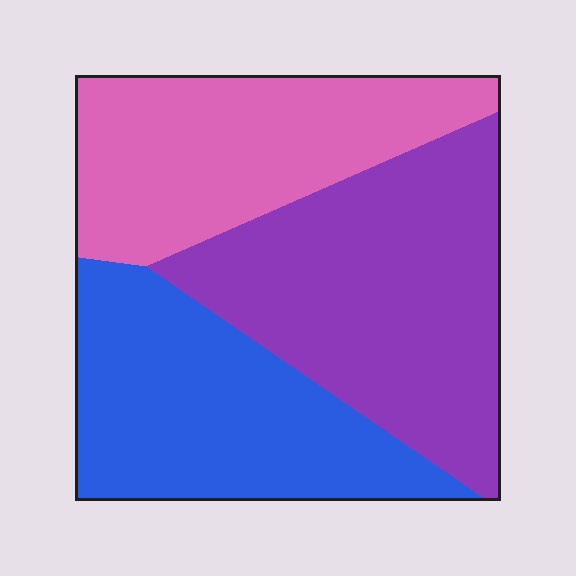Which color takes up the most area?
Purple, at roughly 40%.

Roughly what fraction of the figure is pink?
Pink takes up about one third (1/3) of the figure.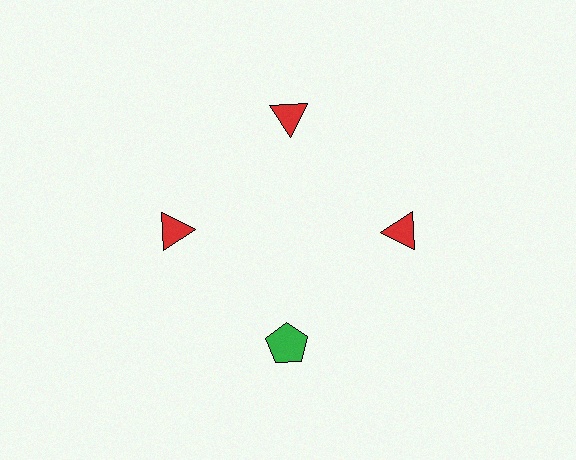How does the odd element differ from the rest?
It differs in both color (green instead of red) and shape (pentagon instead of triangle).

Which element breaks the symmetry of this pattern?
The green pentagon at roughly the 6 o'clock position breaks the symmetry. All other shapes are red triangles.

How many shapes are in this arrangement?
There are 4 shapes arranged in a ring pattern.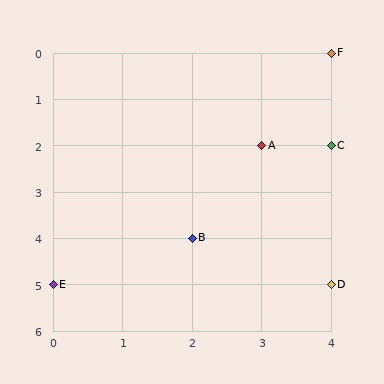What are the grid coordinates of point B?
Point B is at grid coordinates (2, 4).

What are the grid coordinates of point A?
Point A is at grid coordinates (3, 2).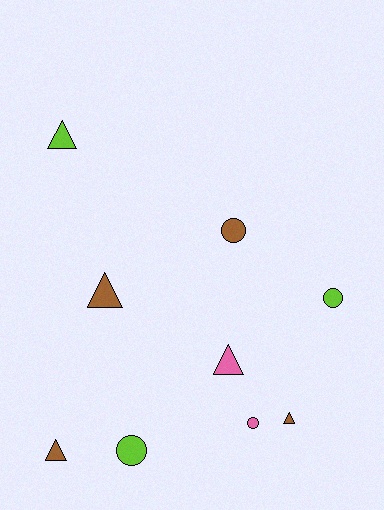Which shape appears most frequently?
Triangle, with 5 objects.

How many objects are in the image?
There are 9 objects.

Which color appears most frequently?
Brown, with 4 objects.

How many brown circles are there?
There is 1 brown circle.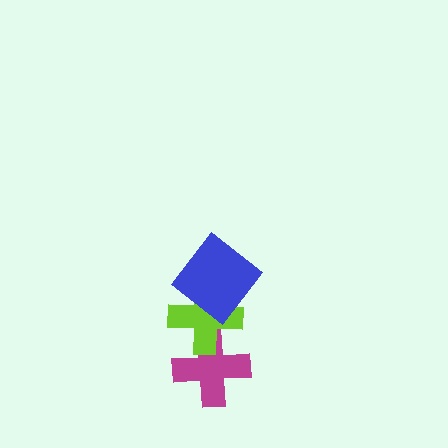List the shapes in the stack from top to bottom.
From top to bottom: the blue diamond, the lime cross, the magenta cross.